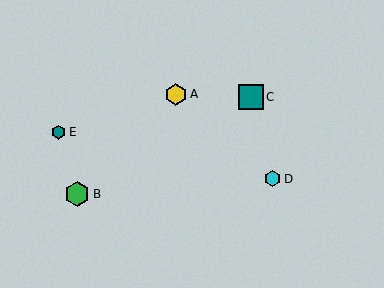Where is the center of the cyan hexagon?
The center of the cyan hexagon is at (273, 179).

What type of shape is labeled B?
Shape B is a green hexagon.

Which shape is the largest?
The green hexagon (labeled B) is the largest.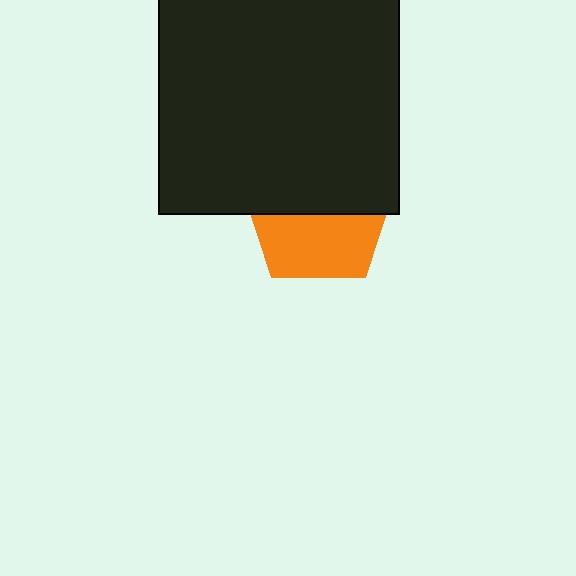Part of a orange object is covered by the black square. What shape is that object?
It is a pentagon.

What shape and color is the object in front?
The object in front is a black square.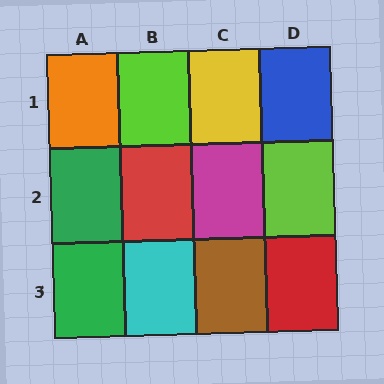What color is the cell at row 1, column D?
Blue.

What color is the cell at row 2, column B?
Red.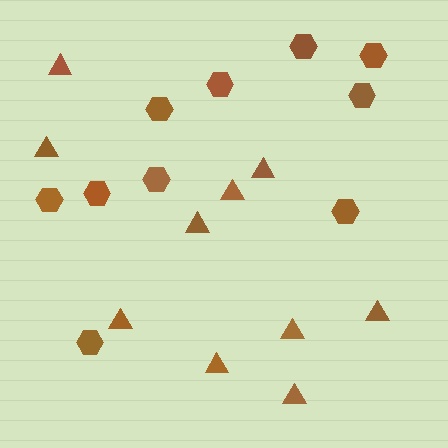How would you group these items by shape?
There are 2 groups: one group of triangles (10) and one group of hexagons (10).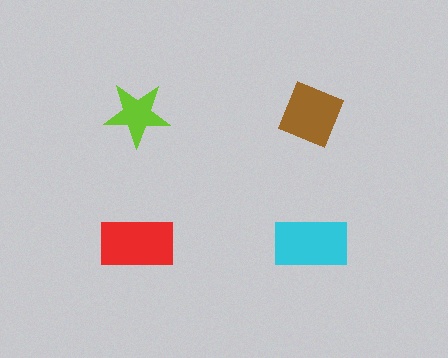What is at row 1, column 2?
A brown diamond.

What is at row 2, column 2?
A cyan rectangle.